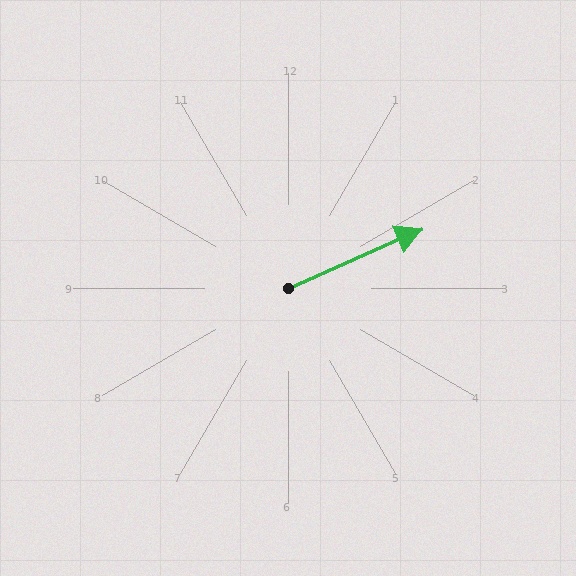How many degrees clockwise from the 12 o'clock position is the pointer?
Approximately 66 degrees.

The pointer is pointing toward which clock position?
Roughly 2 o'clock.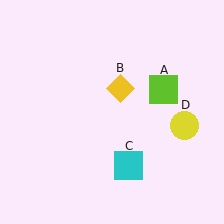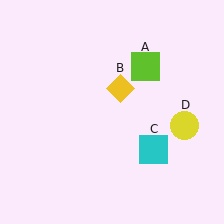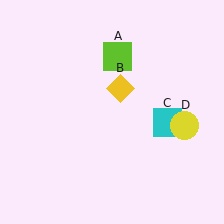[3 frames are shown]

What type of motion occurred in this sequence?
The lime square (object A), cyan square (object C) rotated counterclockwise around the center of the scene.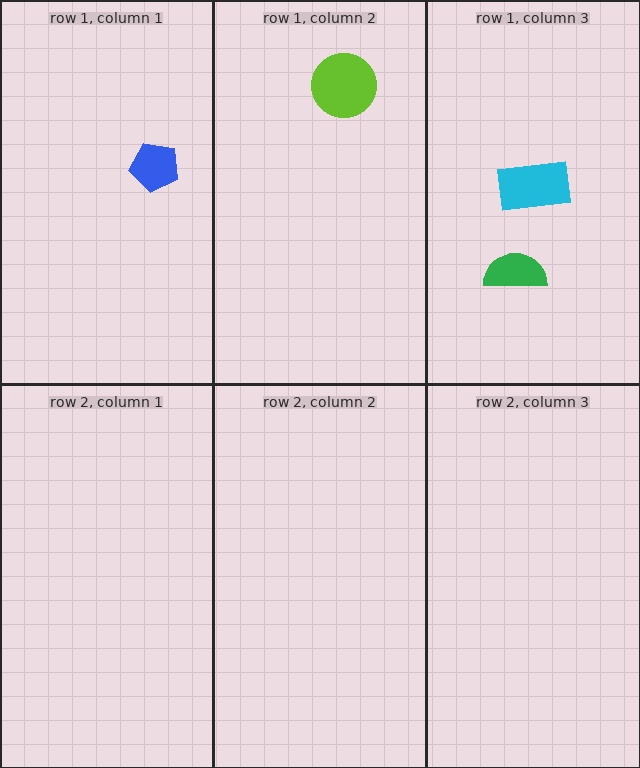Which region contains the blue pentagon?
The row 1, column 1 region.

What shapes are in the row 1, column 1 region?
The blue pentagon.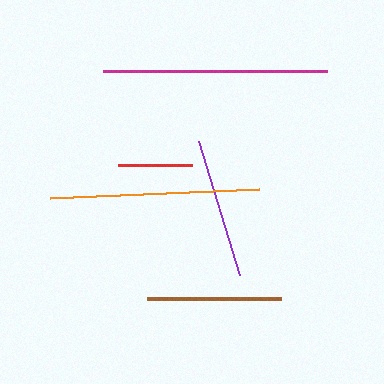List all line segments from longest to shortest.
From longest to shortest: magenta, orange, purple, brown, red.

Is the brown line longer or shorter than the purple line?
The purple line is longer than the brown line.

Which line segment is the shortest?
The red line is the shortest at approximately 74 pixels.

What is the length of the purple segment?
The purple segment is approximately 140 pixels long.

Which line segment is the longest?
The magenta line is the longest at approximately 224 pixels.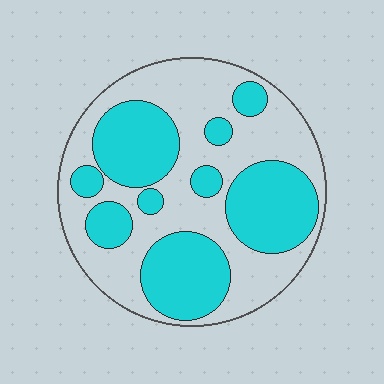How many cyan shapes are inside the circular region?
9.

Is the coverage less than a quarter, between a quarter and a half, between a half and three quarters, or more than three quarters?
Between a quarter and a half.